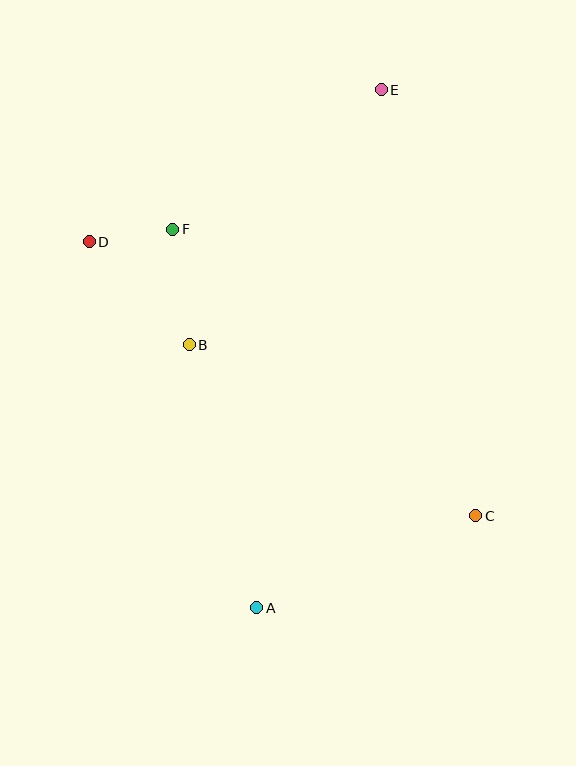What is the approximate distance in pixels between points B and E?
The distance between B and E is approximately 319 pixels.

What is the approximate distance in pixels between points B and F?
The distance between B and F is approximately 117 pixels.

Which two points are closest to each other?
Points D and F are closest to each other.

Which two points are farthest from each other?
Points A and E are farthest from each other.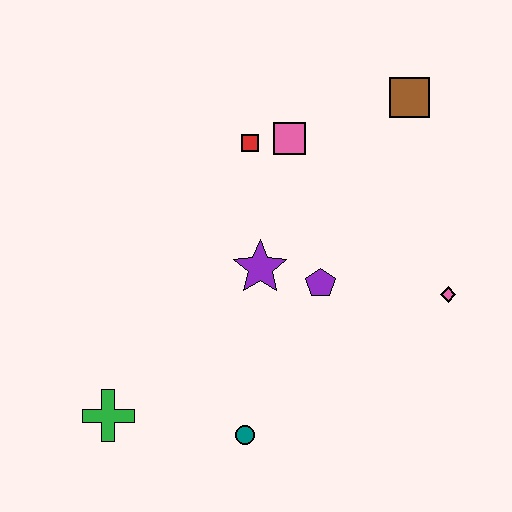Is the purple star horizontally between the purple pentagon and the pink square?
No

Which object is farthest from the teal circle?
The brown square is farthest from the teal circle.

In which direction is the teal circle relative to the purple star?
The teal circle is below the purple star.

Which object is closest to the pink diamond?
The purple pentagon is closest to the pink diamond.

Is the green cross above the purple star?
No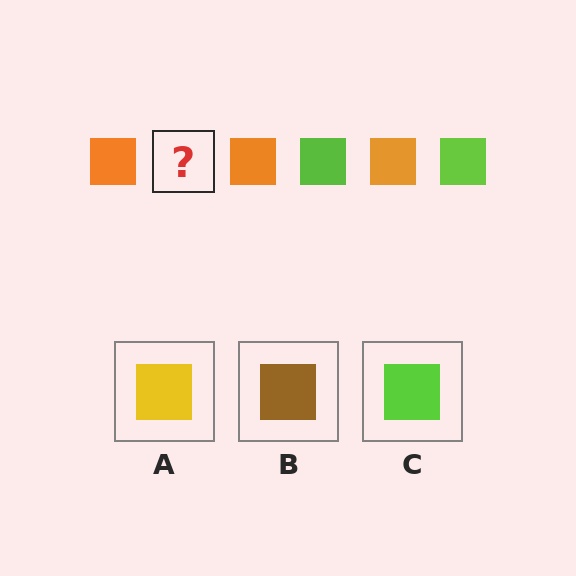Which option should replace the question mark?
Option C.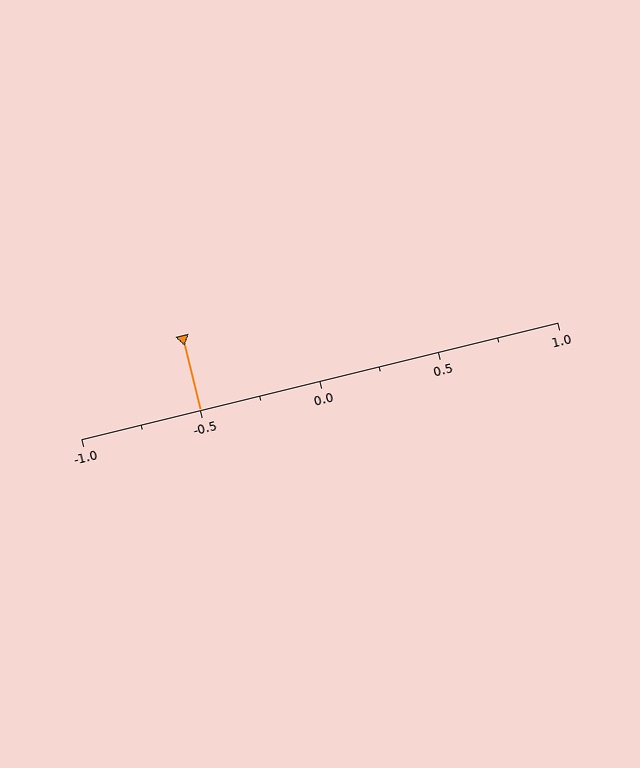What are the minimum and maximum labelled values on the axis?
The axis runs from -1.0 to 1.0.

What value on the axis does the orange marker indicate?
The marker indicates approximately -0.5.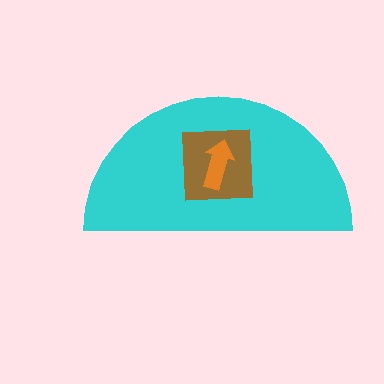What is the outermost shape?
The cyan semicircle.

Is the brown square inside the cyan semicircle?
Yes.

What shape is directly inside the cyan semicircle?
The brown square.